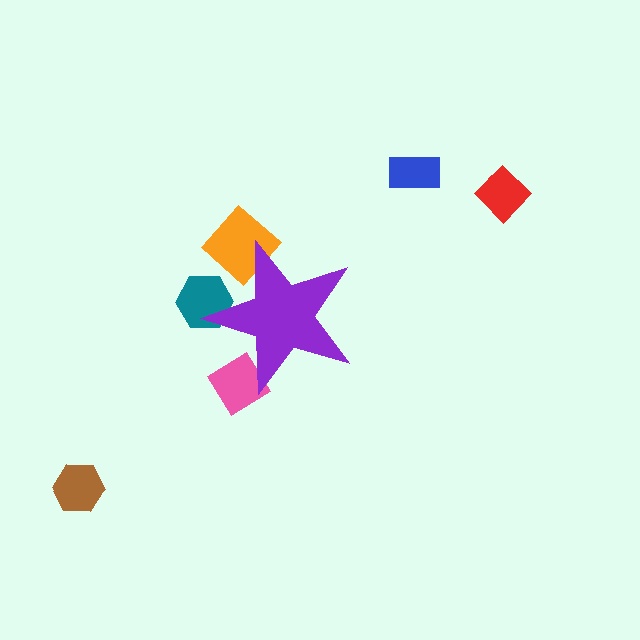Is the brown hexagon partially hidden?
No, the brown hexagon is fully visible.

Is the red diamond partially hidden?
No, the red diamond is fully visible.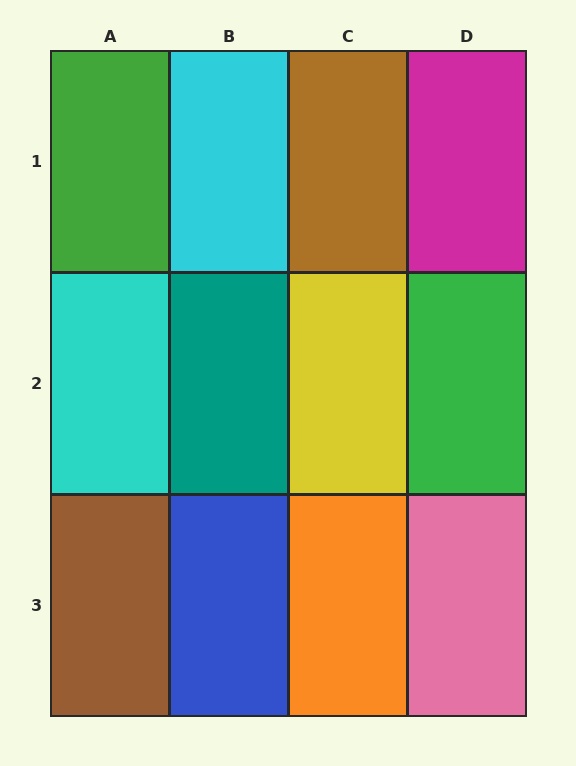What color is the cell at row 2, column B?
Teal.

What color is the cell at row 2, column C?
Yellow.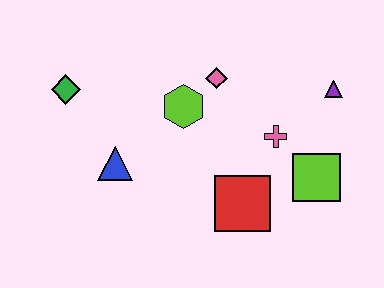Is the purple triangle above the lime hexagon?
Yes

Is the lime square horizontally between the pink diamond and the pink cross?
No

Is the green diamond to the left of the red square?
Yes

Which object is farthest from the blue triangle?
The purple triangle is farthest from the blue triangle.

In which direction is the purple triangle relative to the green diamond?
The purple triangle is to the right of the green diamond.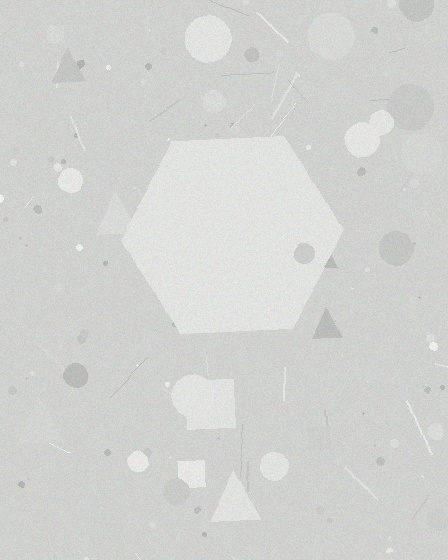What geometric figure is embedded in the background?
A hexagon is embedded in the background.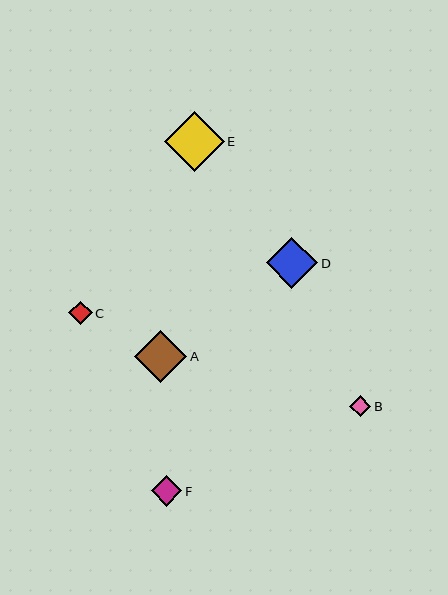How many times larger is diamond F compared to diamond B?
Diamond F is approximately 1.5 times the size of diamond B.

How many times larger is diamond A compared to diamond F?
Diamond A is approximately 1.7 times the size of diamond F.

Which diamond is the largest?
Diamond E is the largest with a size of approximately 60 pixels.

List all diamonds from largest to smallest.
From largest to smallest: E, A, D, F, C, B.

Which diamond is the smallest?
Diamond B is the smallest with a size of approximately 21 pixels.